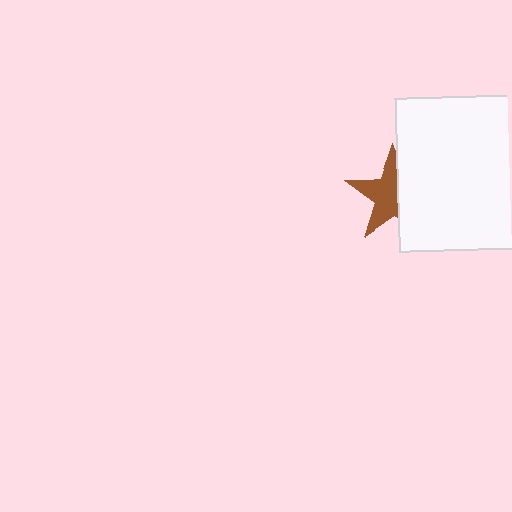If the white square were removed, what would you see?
You would see the complete brown star.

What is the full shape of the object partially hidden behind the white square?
The partially hidden object is a brown star.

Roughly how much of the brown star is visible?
About half of it is visible (roughly 58%).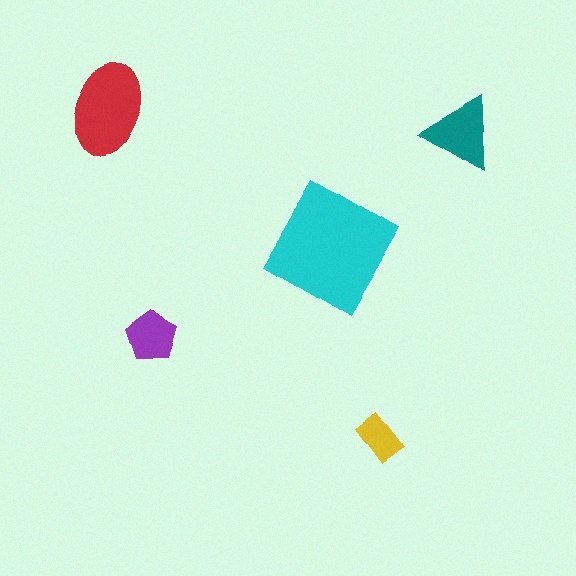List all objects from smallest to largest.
The yellow rectangle, the purple pentagon, the teal triangle, the red ellipse, the cyan diamond.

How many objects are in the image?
There are 5 objects in the image.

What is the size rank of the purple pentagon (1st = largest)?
4th.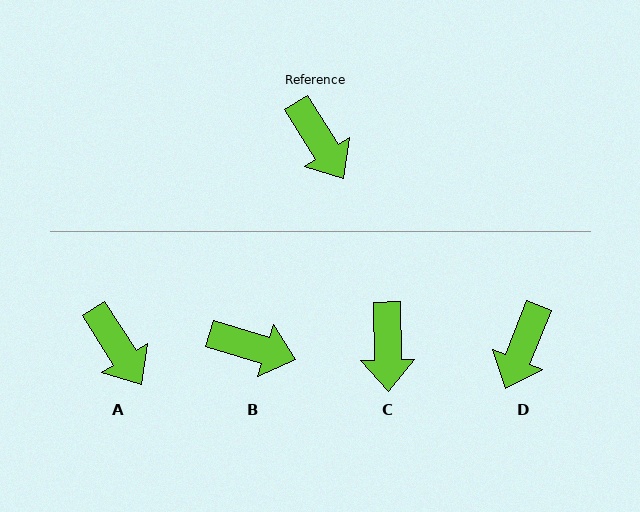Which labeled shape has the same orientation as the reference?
A.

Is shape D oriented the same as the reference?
No, it is off by about 54 degrees.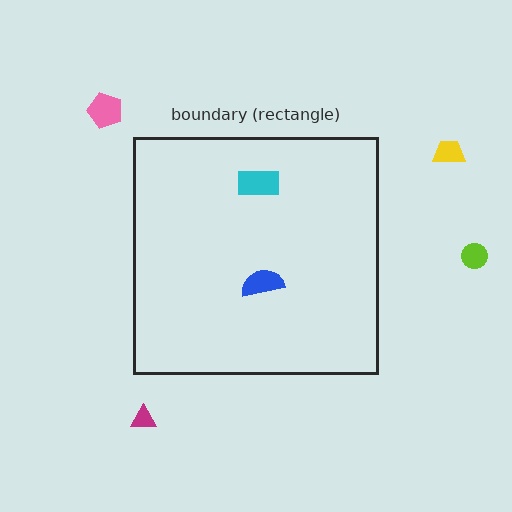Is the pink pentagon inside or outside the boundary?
Outside.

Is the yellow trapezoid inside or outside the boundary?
Outside.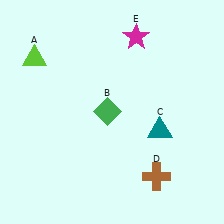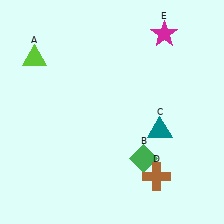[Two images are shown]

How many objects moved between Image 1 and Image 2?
2 objects moved between the two images.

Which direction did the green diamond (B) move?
The green diamond (B) moved down.